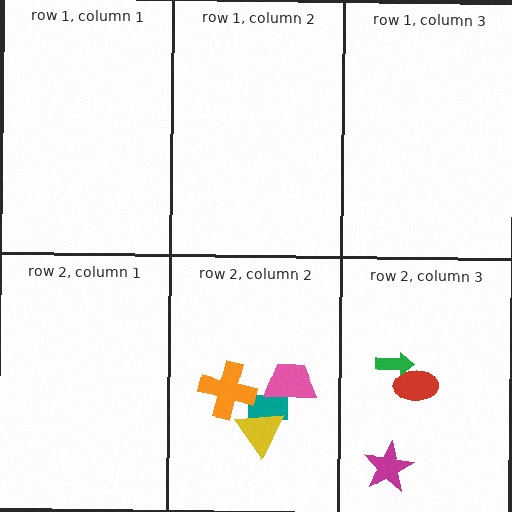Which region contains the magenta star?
The row 2, column 3 region.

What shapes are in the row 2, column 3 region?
The red ellipse, the green arrow, the magenta star.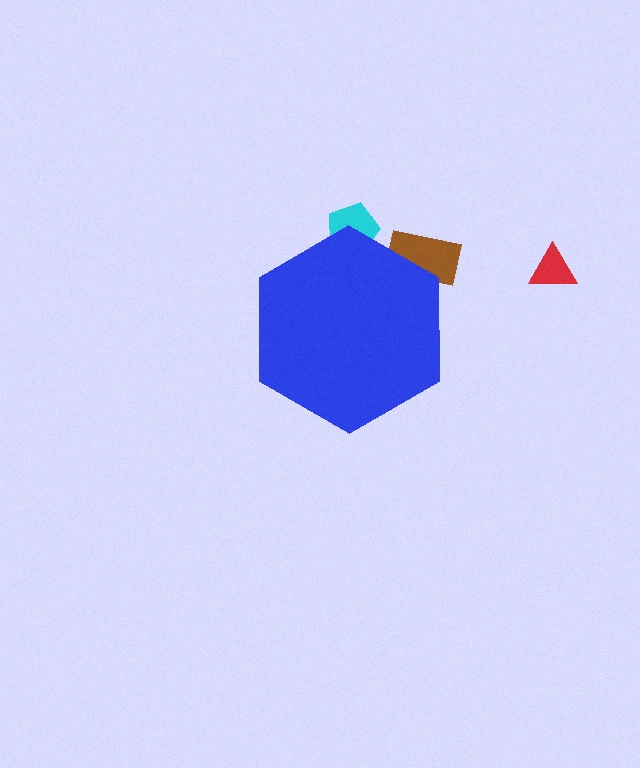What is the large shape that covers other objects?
A blue hexagon.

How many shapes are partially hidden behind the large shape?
2 shapes are partially hidden.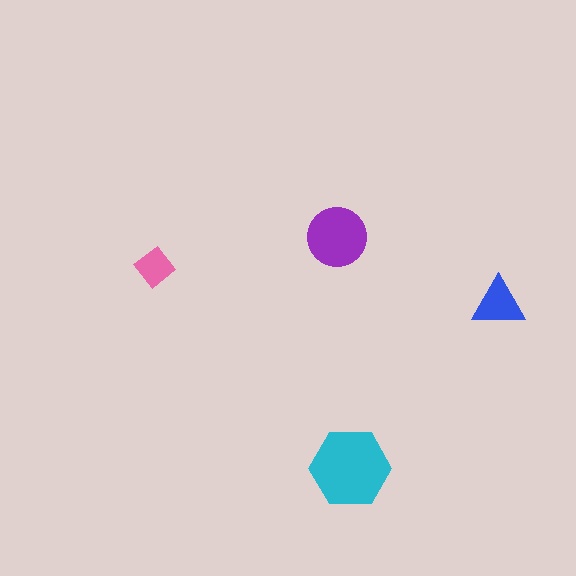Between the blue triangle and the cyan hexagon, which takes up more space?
The cyan hexagon.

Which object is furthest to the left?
The pink diamond is leftmost.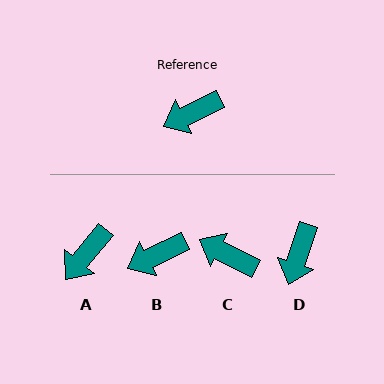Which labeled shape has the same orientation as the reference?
B.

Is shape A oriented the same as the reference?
No, it is off by about 25 degrees.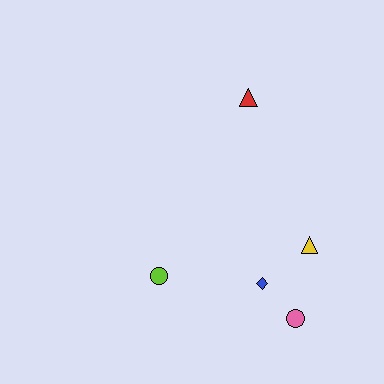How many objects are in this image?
There are 5 objects.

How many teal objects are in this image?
There are no teal objects.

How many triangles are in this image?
There are 2 triangles.